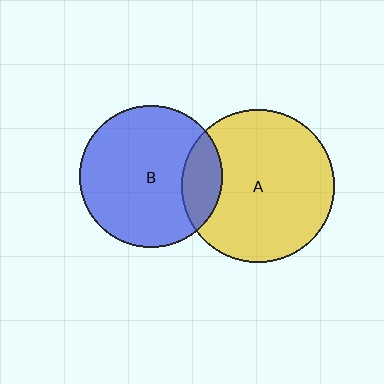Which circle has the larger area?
Circle A (yellow).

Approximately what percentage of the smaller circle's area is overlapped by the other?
Approximately 20%.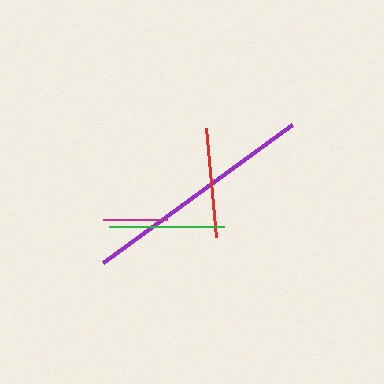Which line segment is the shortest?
The magenta line is the shortest at approximately 64 pixels.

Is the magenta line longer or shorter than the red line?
The red line is longer than the magenta line.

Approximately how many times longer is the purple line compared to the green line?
The purple line is approximately 2.0 times the length of the green line.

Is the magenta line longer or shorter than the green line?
The green line is longer than the magenta line.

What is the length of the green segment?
The green segment is approximately 115 pixels long.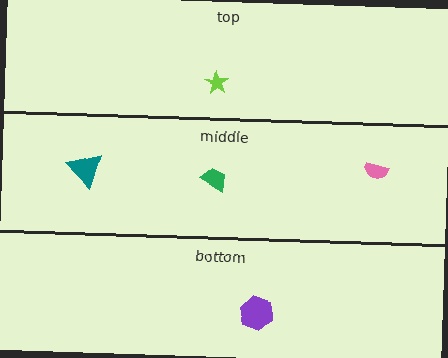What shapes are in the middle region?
The green trapezoid, the teal triangle, the pink semicircle.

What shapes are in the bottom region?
The purple hexagon.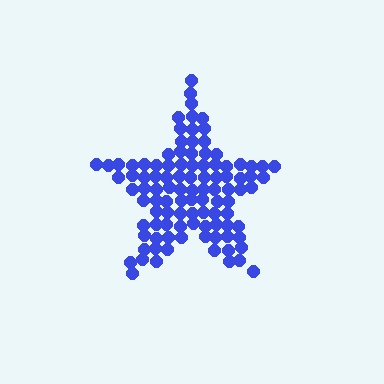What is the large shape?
The large shape is a star.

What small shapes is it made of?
It is made of small circles.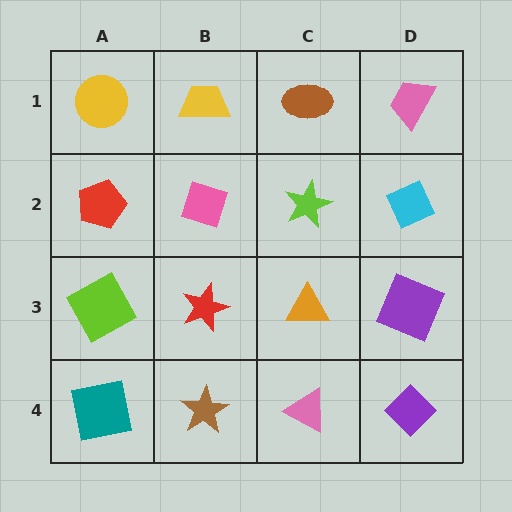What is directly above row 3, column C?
A lime star.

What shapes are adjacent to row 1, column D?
A cyan diamond (row 2, column D), a brown ellipse (row 1, column C).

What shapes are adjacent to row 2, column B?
A yellow trapezoid (row 1, column B), a red star (row 3, column B), a red pentagon (row 2, column A), a lime star (row 2, column C).